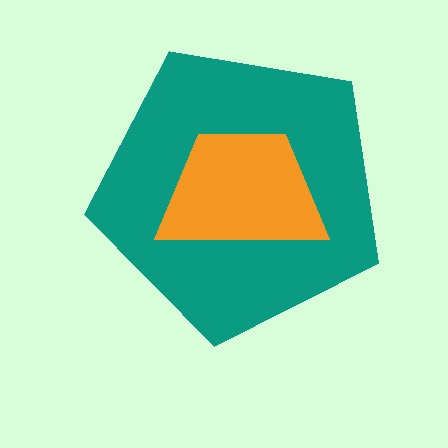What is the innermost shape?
The orange trapezoid.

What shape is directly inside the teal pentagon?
The orange trapezoid.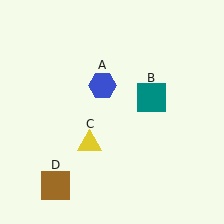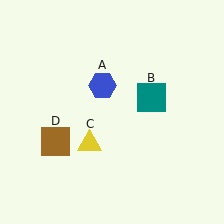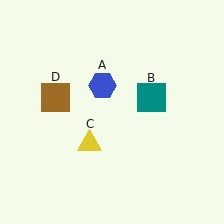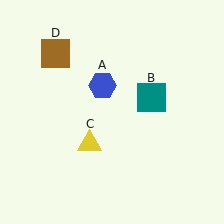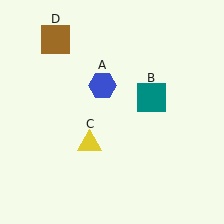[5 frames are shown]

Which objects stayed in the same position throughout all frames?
Blue hexagon (object A) and teal square (object B) and yellow triangle (object C) remained stationary.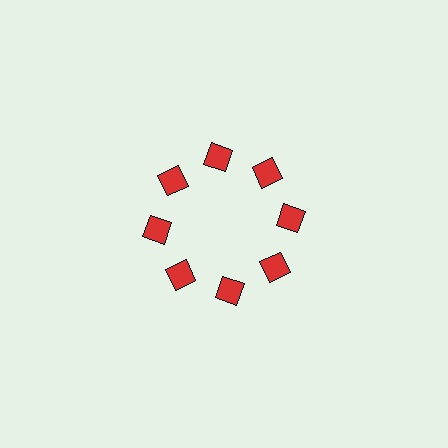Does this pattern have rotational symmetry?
Yes, this pattern has 8-fold rotational symmetry. It looks the same after rotating 45 degrees around the center.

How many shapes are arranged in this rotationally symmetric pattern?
There are 8 shapes, arranged in 8 groups of 1.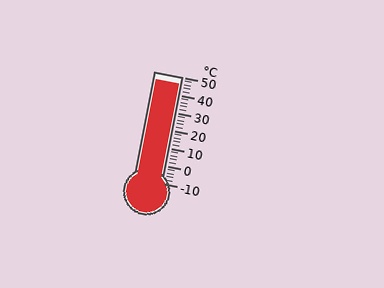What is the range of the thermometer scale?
The thermometer scale ranges from -10°C to 50°C.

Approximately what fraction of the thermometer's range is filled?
The thermometer is filled to approximately 95% of its range.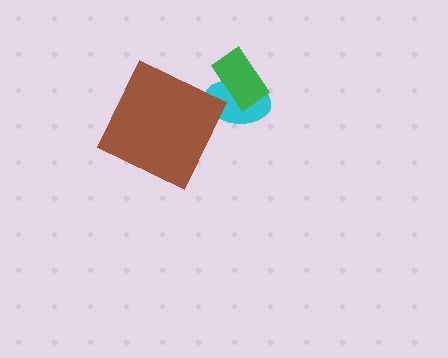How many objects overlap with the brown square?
0 objects overlap with the brown square.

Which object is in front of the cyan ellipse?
The green rectangle is in front of the cyan ellipse.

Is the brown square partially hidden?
No, no other shape covers it.